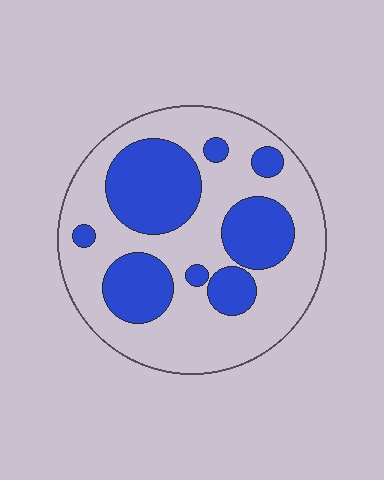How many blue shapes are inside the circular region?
8.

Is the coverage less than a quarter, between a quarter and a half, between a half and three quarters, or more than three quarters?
Between a quarter and a half.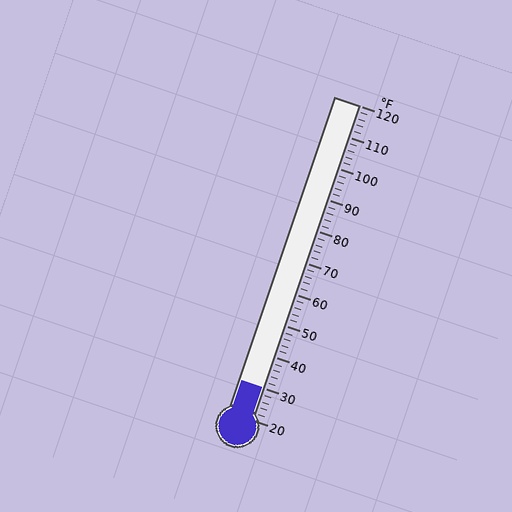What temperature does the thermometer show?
The thermometer shows approximately 30°F.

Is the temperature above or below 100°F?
The temperature is below 100°F.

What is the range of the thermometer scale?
The thermometer scale ranges from 20°F to 120°F.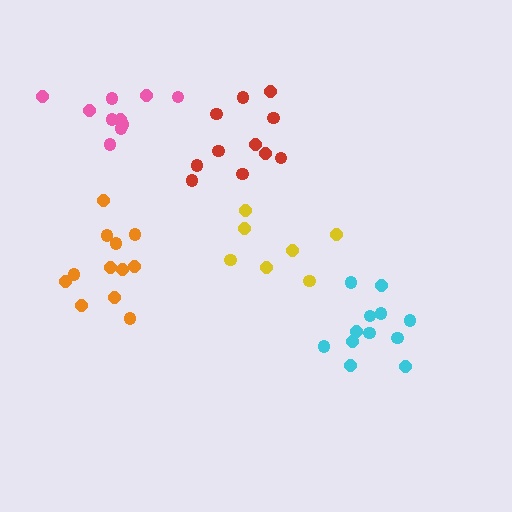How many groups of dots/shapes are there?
There are 5 groups.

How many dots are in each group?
Group 1: 12 dots, Group 2: 11 dots, Group 3: 12 dots, Group 4: 7 dots, Group 5: 10 dots (52 total).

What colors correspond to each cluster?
The clusters are colored: cyan, red, orange, yellow, pink.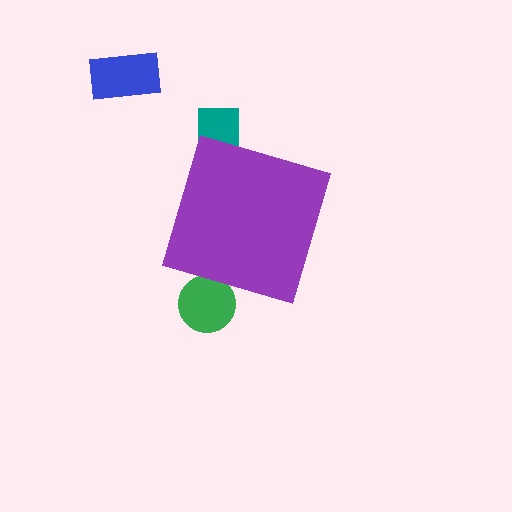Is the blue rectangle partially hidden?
No, the blue rectangle is fully visible.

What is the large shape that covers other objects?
A purple diamond.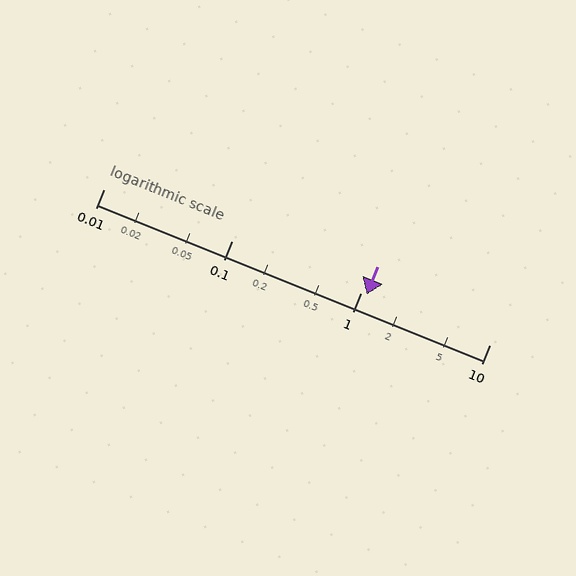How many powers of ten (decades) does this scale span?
The scale spans 3 decades, from 0.01 to 10.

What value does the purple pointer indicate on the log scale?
The pointer indicates approximately 1.1.